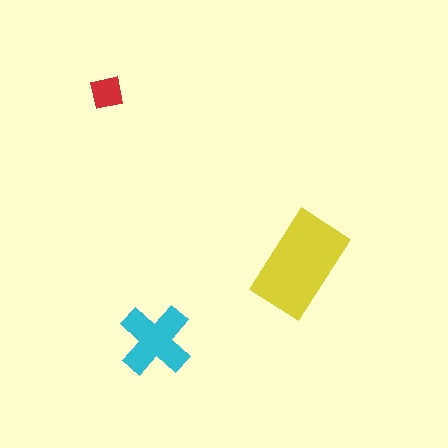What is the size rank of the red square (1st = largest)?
3rd.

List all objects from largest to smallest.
The yellow rectangle, the cyan cross, the red square.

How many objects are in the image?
There are 3 objects in the image.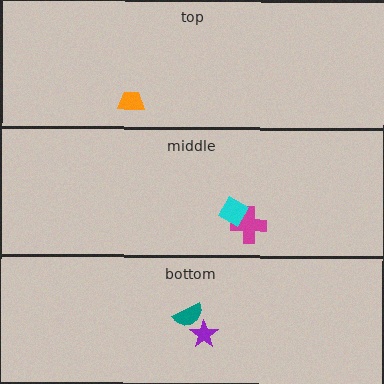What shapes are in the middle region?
The magenta cross, the cyan diamond.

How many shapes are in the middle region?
2.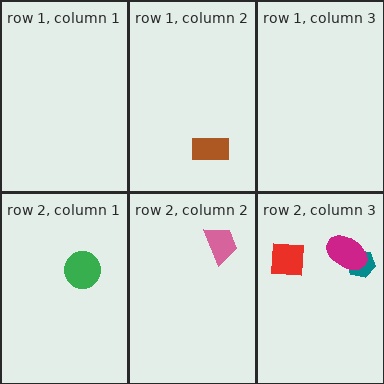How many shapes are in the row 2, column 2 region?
1.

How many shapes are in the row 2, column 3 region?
3.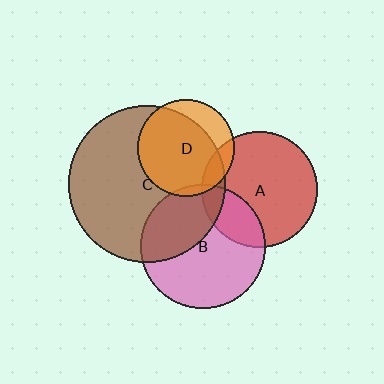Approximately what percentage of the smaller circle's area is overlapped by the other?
Approximately 15%.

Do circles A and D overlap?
Yes.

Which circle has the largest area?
Circle C (brown).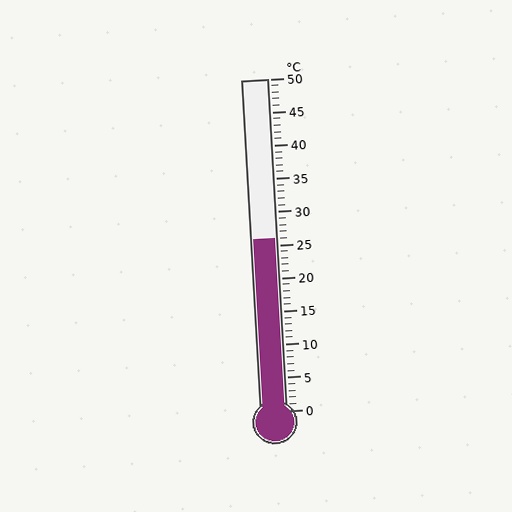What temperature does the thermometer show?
The thermometer shows approximately 26°C.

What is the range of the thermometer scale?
The thermometer scale ranges from 0°C to 50°C.